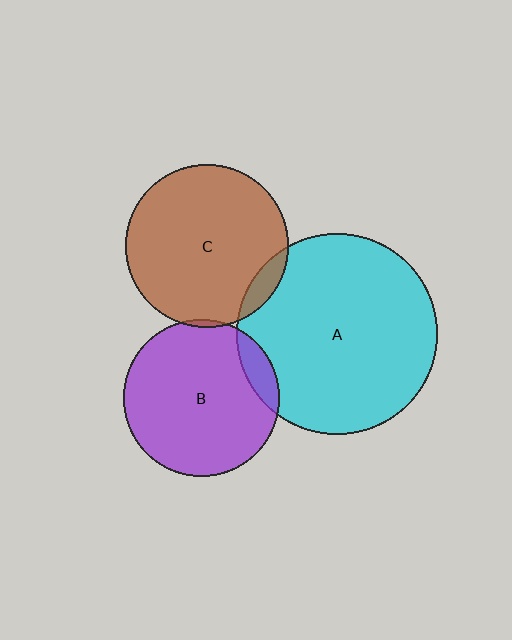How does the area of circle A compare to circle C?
Approximately 1.5 times.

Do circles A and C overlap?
Yes.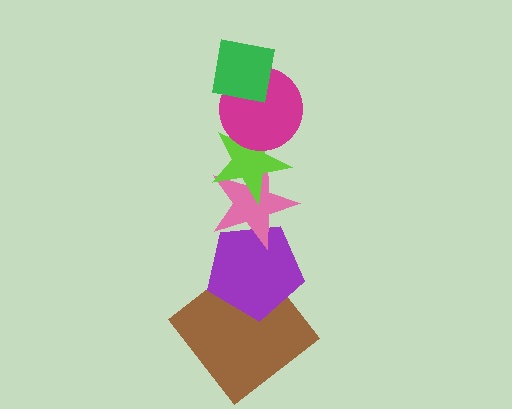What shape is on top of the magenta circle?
The green square is on top of the magenta circle.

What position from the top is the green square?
The green square is 1st from the top.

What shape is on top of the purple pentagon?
The pink star is on top of the purple pentagon.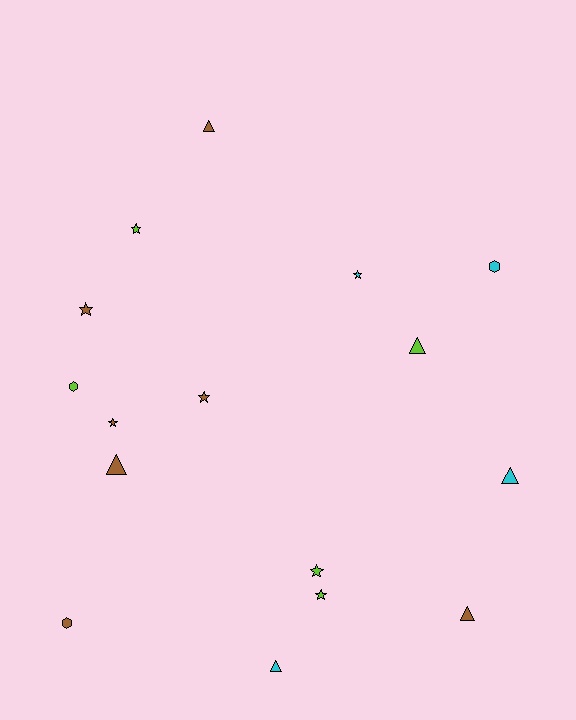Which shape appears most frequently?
Star, with 7 objects.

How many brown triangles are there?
There are 3 brown triangles.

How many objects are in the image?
There are 16 objects.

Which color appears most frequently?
Brown, with 7 objects.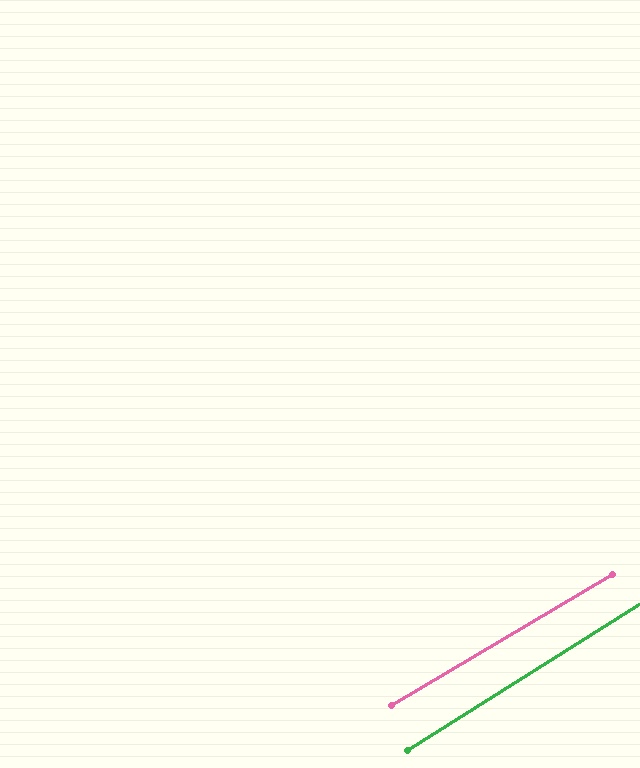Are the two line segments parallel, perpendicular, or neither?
Parallel — their directions differ by only 1.7°.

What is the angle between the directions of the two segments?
Approximately 2 degrees.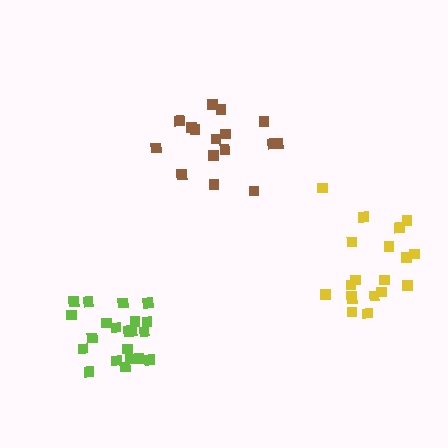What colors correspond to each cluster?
The clusters are colored: yellow, lime, brown.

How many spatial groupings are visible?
There are 3 spatial groupings.